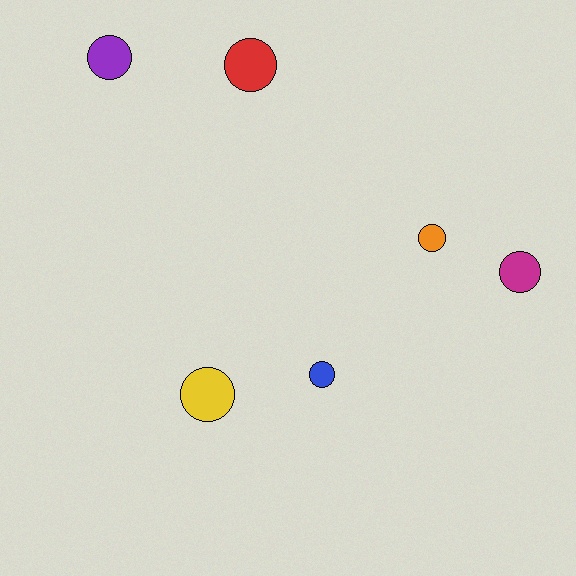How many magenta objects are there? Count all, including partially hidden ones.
There is 1 magenta object.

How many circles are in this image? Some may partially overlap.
There are 6 circles.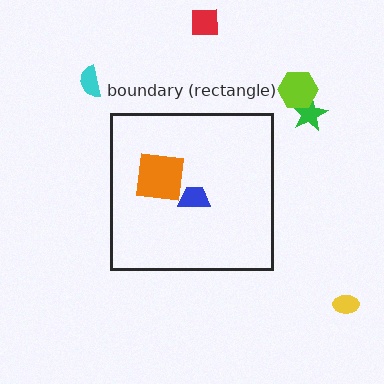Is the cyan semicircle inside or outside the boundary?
Outside.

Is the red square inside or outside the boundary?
Outside.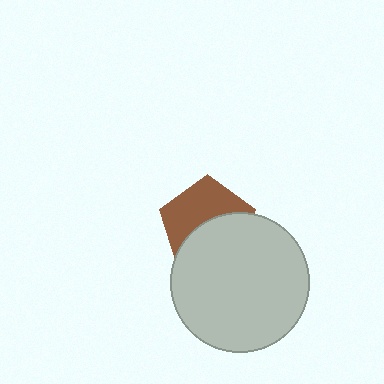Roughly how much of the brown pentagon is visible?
About half of it is visible (roughly 50%).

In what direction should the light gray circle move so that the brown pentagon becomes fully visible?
The light gray circle should move down. That is the shortest direction to clear the overlap and leave the brown pentagon fully visible.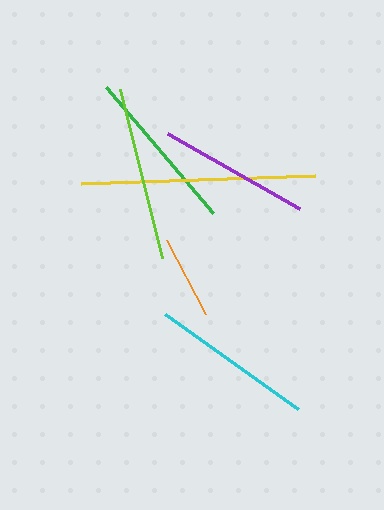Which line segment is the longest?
The yellow line is the longest at approximately 235 pixels.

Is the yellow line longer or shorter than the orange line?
The yellow line is longer than the orange line.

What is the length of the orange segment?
The orange segment is approximately 83 pixels long.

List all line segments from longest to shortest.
From longest to shortest: yellow, lime, green, cyan, purple, orange.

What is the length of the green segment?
The green segment is approximately 166 pixels long.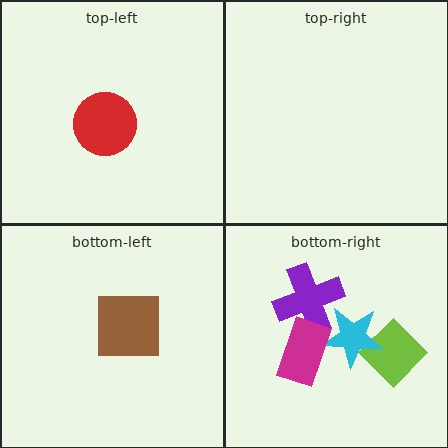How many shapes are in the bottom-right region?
4.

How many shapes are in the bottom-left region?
1.